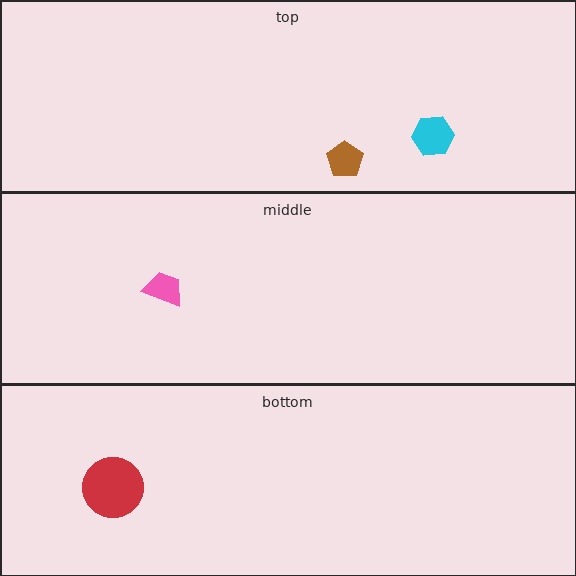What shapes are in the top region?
The cyan hexagon, the brown pentagon.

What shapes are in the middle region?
The pink trapezoid.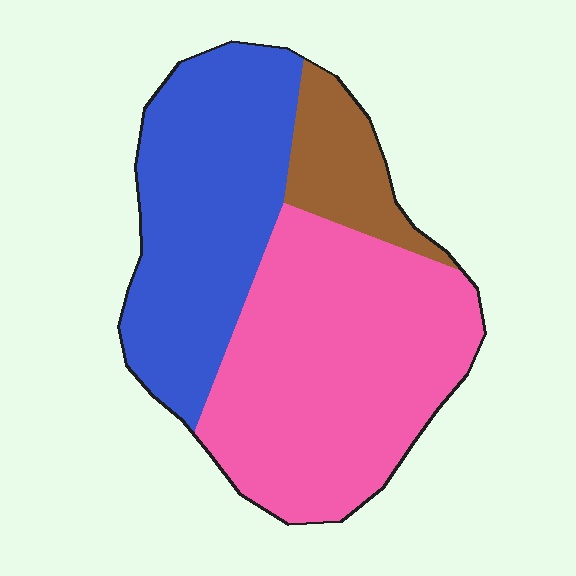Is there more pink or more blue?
Pink.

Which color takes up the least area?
Brown, at roughly 10%.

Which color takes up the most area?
Pink, at roughly 50%.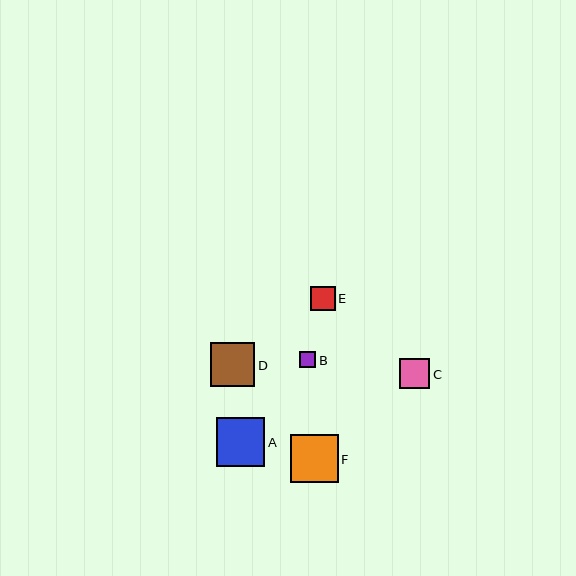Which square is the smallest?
Square B is the smallest with a size of approximately 17 pixels.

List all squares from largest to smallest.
From largest to smallest: A, F, D, C, E, B.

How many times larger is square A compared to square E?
Square A is approximately 2.0 times the size of square E.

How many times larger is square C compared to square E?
Square C is approximately 1.2 times the size of square E.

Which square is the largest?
Square A is the largest with a size of approximately 48 pixels.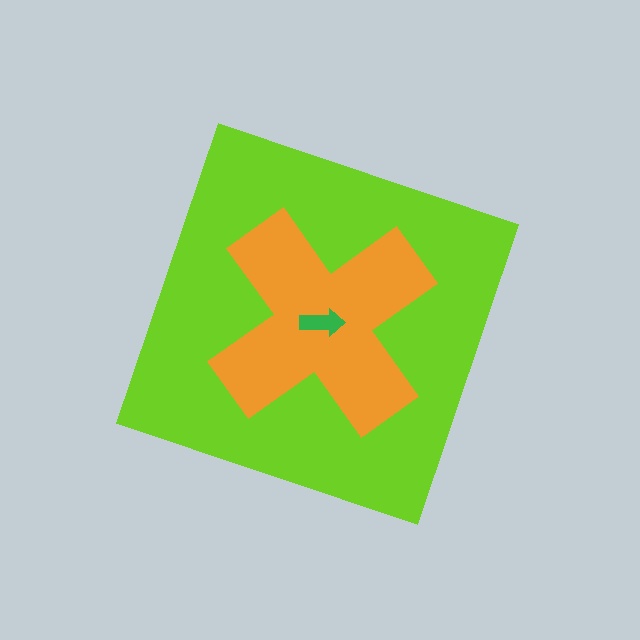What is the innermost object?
The green arrow.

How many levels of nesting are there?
3.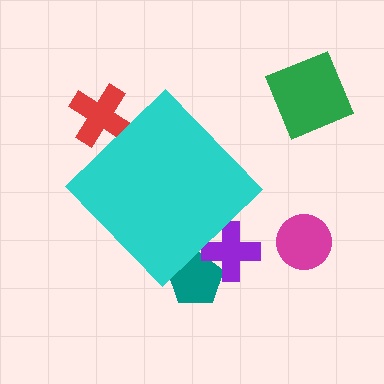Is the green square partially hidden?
No, the green square is fully visible.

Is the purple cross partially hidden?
Yes, the purple cross is partially hidden behind the cyan diamond.